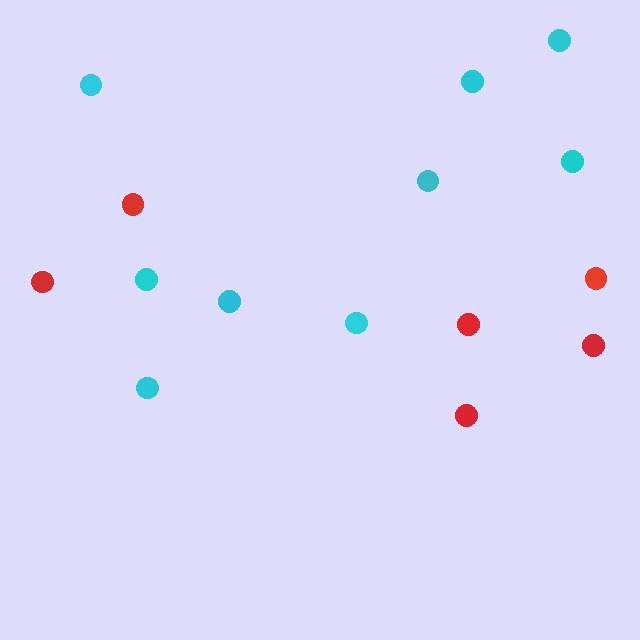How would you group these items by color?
There are 2 groups: one group of cyan circles (9) and one group of red circles (6).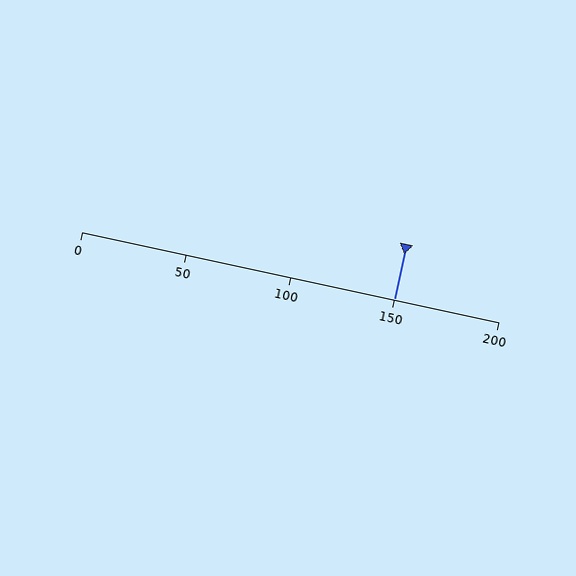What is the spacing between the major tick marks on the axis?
The major ticks are spaced 50 apart.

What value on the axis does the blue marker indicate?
The marker indicates approximately 150.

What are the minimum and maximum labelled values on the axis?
The axis runs from 0 to 200.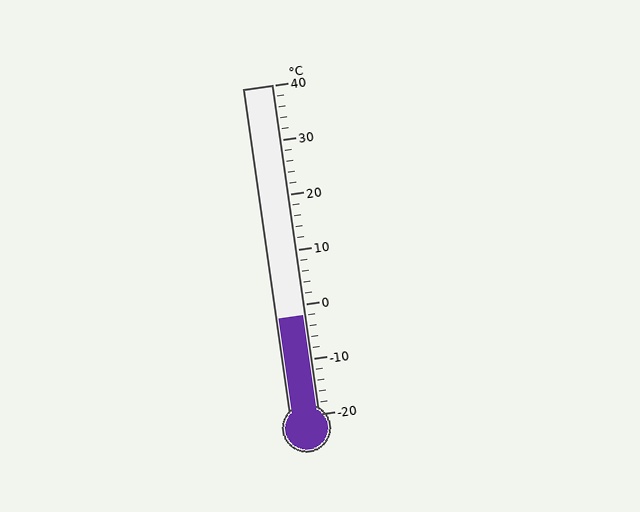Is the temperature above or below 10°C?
The temperature is below 10°C.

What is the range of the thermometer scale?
The thermometer scale ranges from -20°C to 40°C.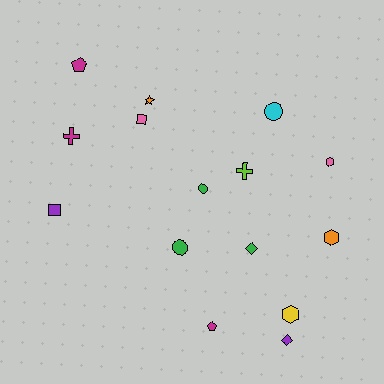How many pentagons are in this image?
There are 2 pentagons.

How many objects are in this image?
There are 15 objects.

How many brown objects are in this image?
There are no brown objects.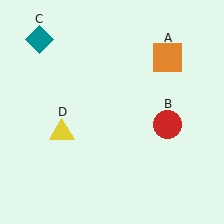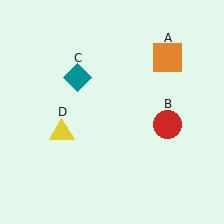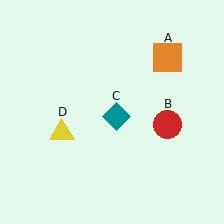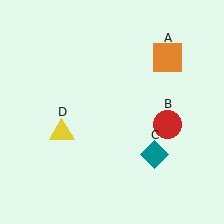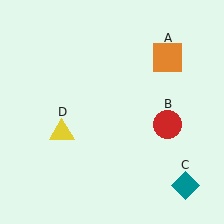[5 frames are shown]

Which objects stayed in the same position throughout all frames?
Orange square (object A) and red circle (object B) and yellow triangle (object D) remained stationary.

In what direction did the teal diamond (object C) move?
The teal diamond (object C) moved down and to the right.